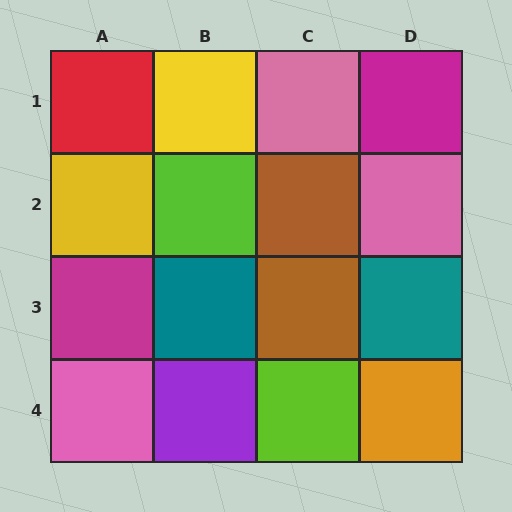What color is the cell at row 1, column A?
Red.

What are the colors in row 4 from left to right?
Pink, purple, lime, orange.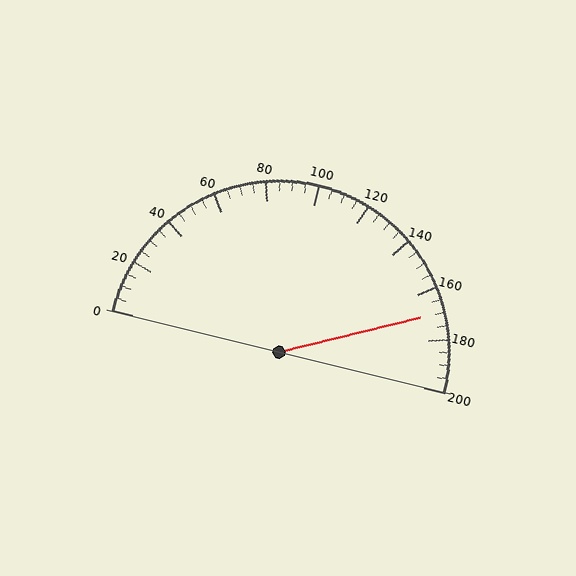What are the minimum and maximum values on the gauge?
The gauge ranges from 0 to 200.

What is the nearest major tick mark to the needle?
The nearest major tick mark is 160.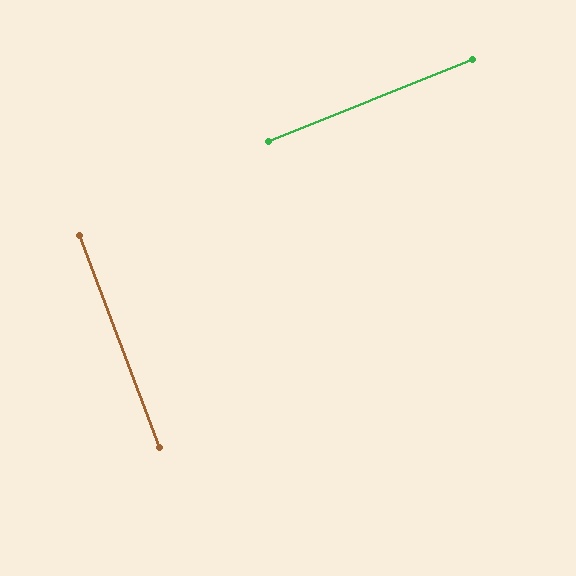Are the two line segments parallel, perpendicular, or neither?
Perpendicular — they meet at approximately 89°.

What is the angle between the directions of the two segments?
Approximately 89 degrees.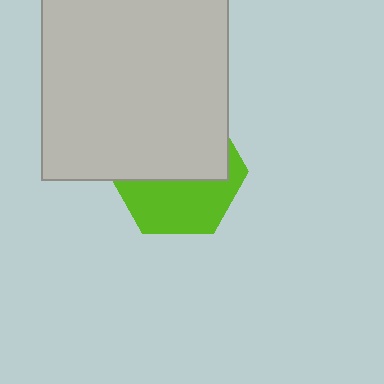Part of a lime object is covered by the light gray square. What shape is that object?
It is a hexagon.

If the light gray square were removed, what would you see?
You would see the complete lime hexagon.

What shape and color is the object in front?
The object in front is a light gray square.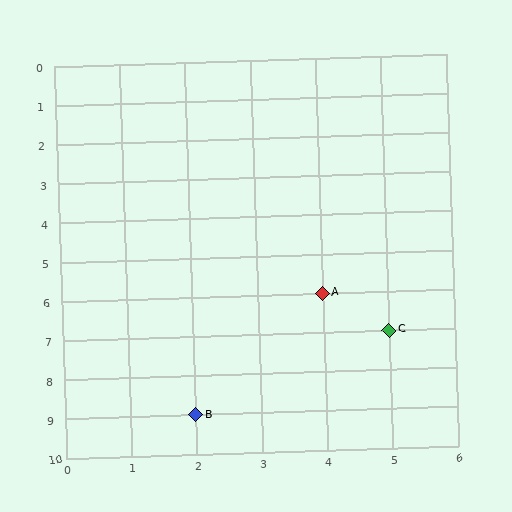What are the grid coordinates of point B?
Point B is at grid coordinates (2, 9).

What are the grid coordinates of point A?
Point A is at grid coordinates (4, 6).